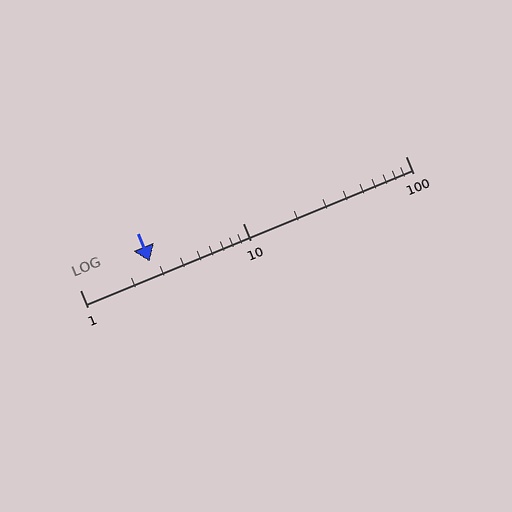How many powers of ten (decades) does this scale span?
The scale spans 2 decades, from 1 to 100.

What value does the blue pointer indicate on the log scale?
The pointer indicates approximately 2.7.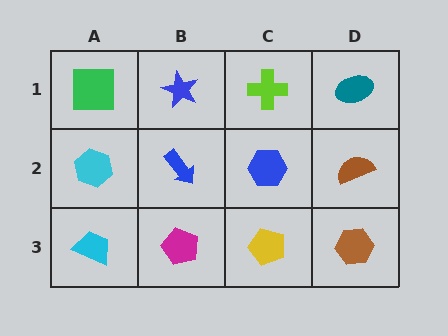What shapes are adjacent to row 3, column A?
A cyan hexagon (row 2, column A), a magenta pentagon (row 3, column B).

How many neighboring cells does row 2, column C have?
4.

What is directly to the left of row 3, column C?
A magenta pentagon.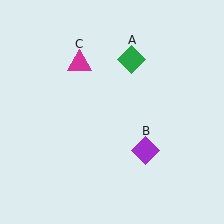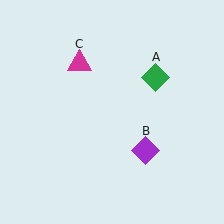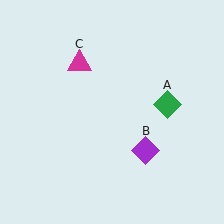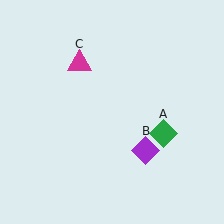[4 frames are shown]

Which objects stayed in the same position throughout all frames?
Purple diamond (object B) and magenta triangle (object C) remained stationary.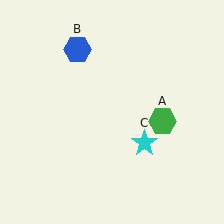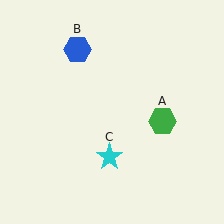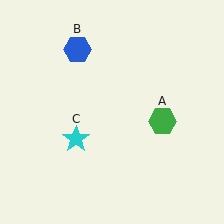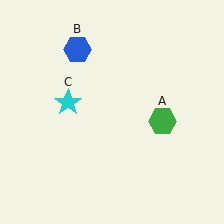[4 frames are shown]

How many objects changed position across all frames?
1 object changed position: cyan star (object C).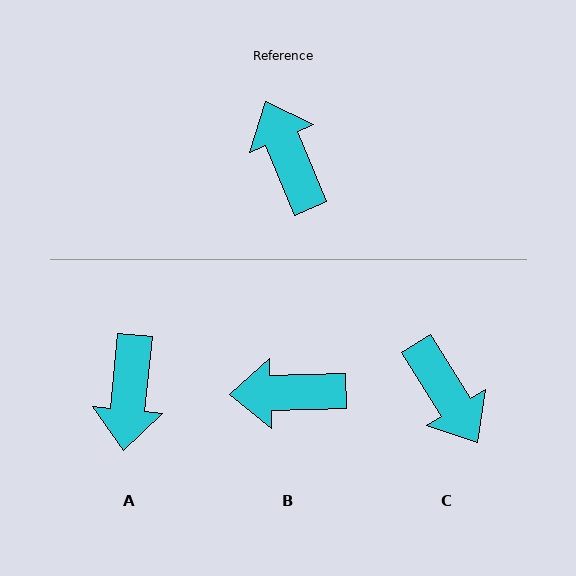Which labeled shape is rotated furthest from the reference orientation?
C, about 171 degrees away.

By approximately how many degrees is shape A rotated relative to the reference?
Approximately 151 degrees counter-clockwise.